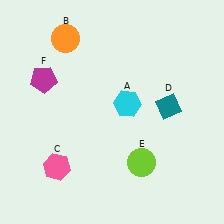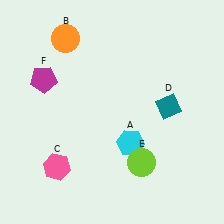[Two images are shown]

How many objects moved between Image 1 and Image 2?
1 object moved between the two images.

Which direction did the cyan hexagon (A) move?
The cyan hexagon (A) moved down.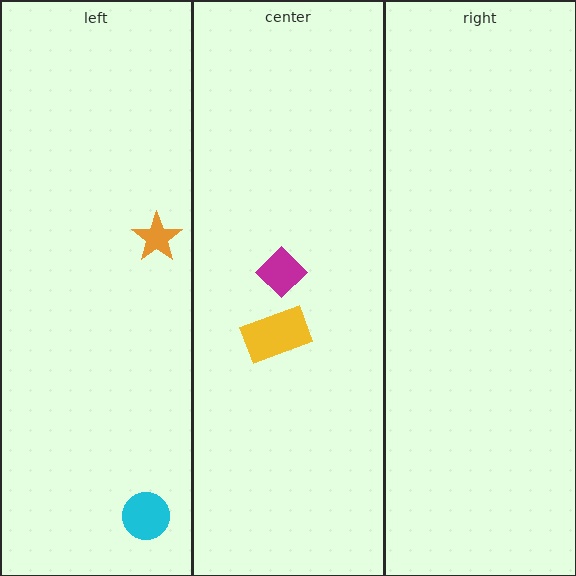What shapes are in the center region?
The magenta diamond, the yellow rectangle.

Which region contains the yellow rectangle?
The center region.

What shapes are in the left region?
The orange star, the cyan circle.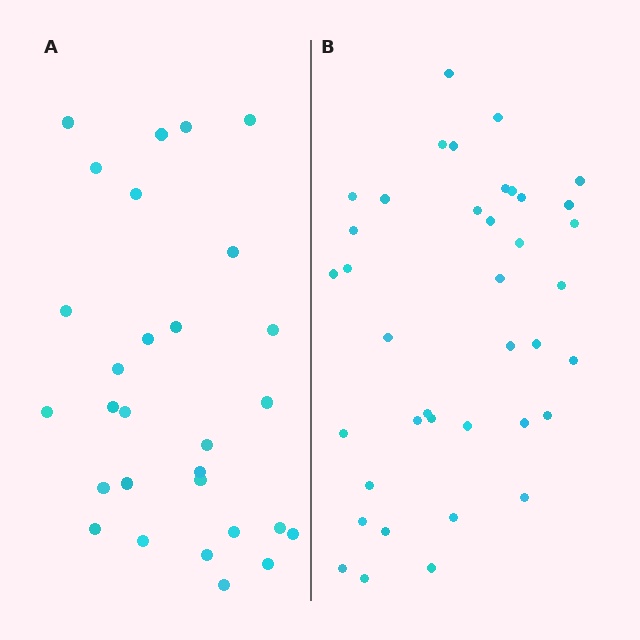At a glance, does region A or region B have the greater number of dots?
Region B (the right region) has more dots.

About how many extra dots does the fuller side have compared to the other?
Region B has roughly 10 or so more dots than region A.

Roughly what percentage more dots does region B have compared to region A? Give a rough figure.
About 35% more.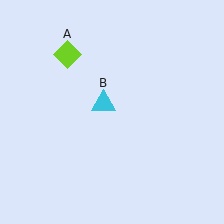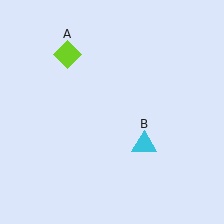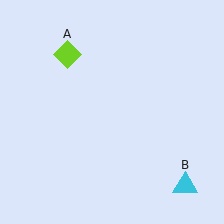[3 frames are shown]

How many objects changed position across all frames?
1 object changed position: cyan triangle (object B).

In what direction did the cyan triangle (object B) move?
The cyan triangle (object B) moved down and to the right.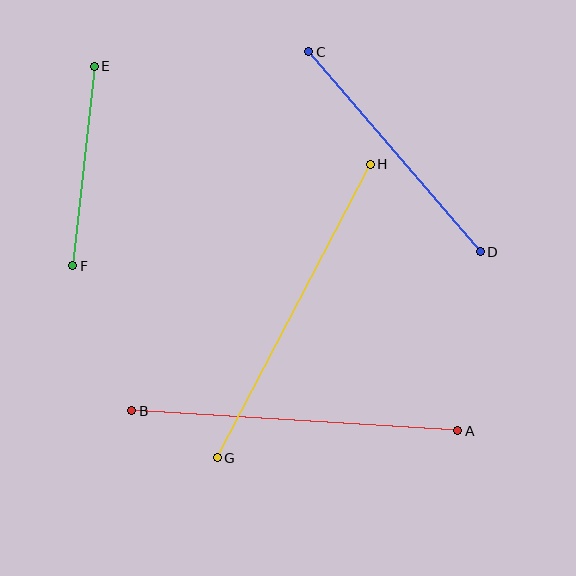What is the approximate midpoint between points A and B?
The midpoint is at approximately (295, 421) pixels.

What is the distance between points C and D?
The distance is approximately 263 pixels.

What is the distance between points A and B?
The distance is approximately 327 pixels.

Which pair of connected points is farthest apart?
Points G and H are farthest apart.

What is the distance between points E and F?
The distance is approximately 200 pixels.